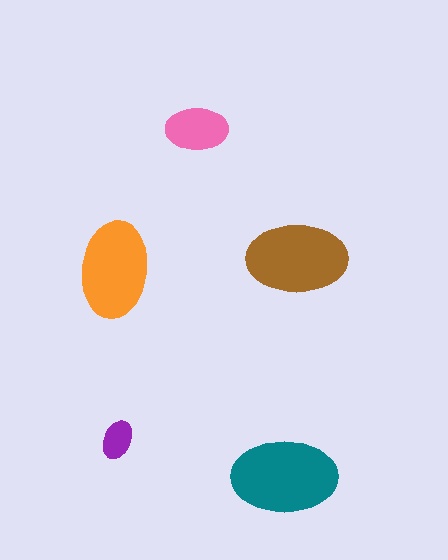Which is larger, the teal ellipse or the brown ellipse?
The teal one.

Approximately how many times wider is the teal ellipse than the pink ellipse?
About 1.5 times wider.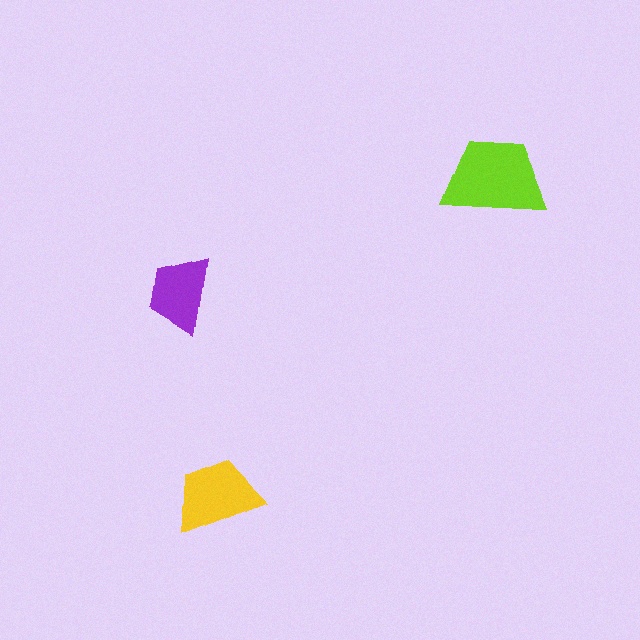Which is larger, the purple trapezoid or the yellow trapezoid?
The yellow one.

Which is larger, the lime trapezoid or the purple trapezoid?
The lime one.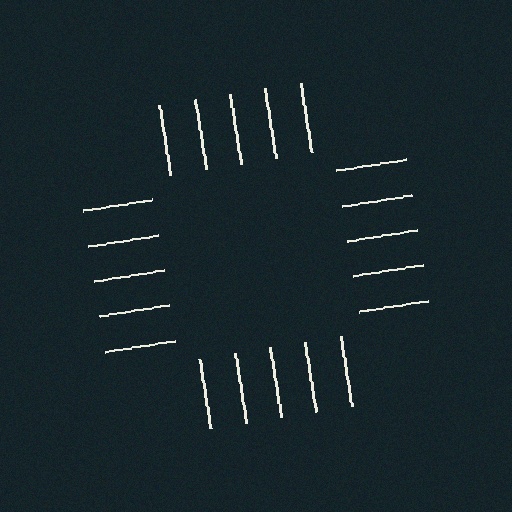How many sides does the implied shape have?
4 sides — the line-ends trace a square.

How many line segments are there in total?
20 — 5 along each of the 4 edges.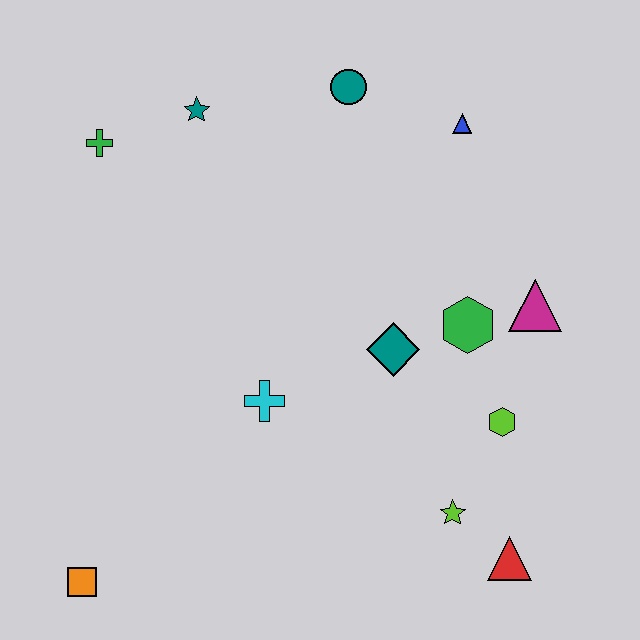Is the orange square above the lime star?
No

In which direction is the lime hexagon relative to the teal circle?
The lime hexagon is below the teal circle.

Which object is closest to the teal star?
The green cross is closest to the teal star.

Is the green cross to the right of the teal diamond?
No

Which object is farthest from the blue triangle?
The orange square is farthest from the blue triangle.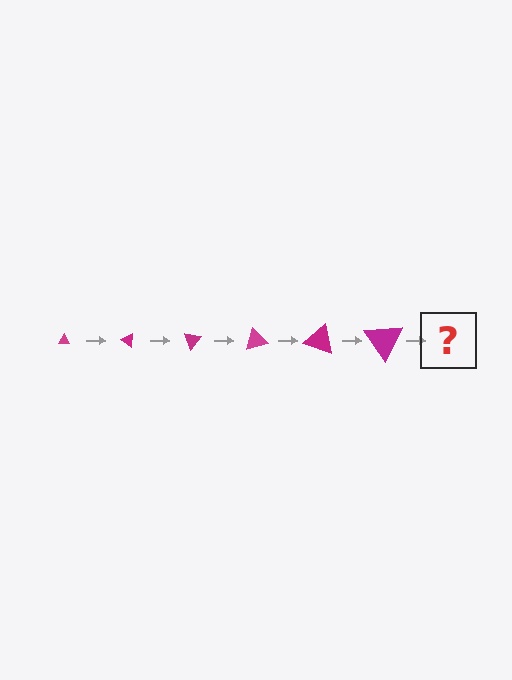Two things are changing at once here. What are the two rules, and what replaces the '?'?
The two rules are that the triangle grows larger each step and it rotates 35 degrees each step. The '?' should be a triangle, larger than the previous one and rotated 210 degrees from the start.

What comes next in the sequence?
The next element should be a triangle, larger than the previous one and rotated 210 degrees from the start.